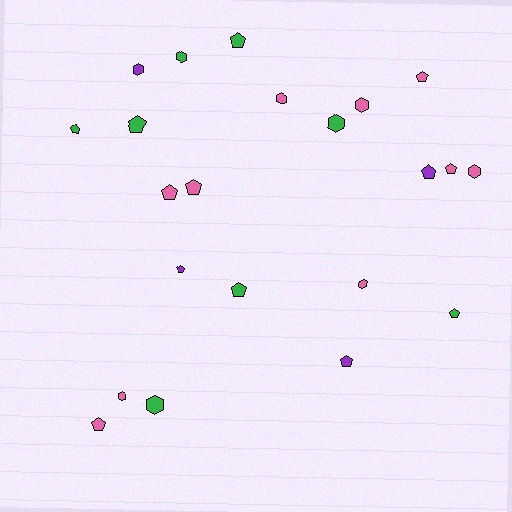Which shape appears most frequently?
Pentagon, with 13 objects.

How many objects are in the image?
There are 22 objects.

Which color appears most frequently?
Pink, with 10 objects.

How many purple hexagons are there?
There is 1 purple hexagon.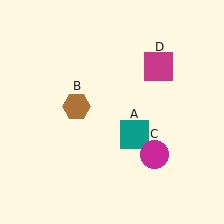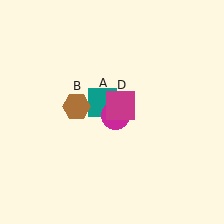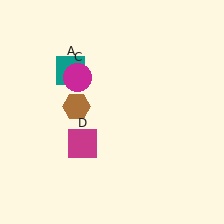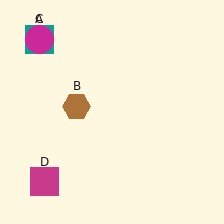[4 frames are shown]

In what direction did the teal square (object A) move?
The teal square (object A) moved up and to the left.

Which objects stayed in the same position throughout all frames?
Brown hexagon (object B) remained stationary.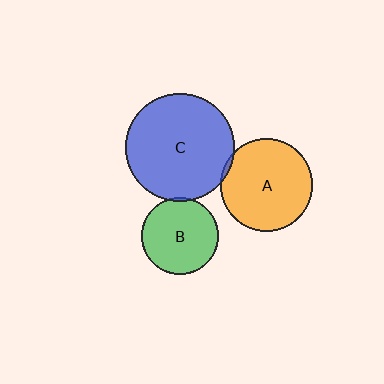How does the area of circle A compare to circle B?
Approximately 1.4 times.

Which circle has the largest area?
Circle C (blue).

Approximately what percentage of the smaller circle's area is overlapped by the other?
Approximately 5%.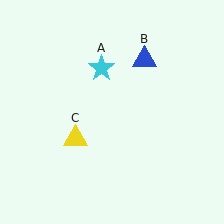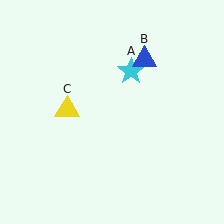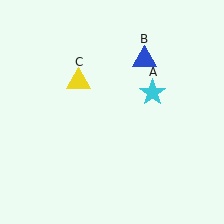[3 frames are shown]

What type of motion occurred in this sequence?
The cyan star (object A), yellow triangle (object C) rotated clockwise around the center of the scene.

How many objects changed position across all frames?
2 objects changed position: cyan star (object A), yellow triangle (object C).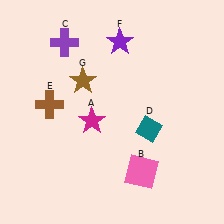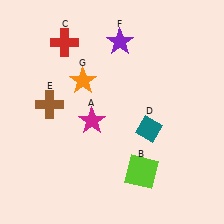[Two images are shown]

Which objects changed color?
B changed from pink to lime. C changed from purple to red. G changed from brown to orange.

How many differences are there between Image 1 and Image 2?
There are 3 differences between the two images.